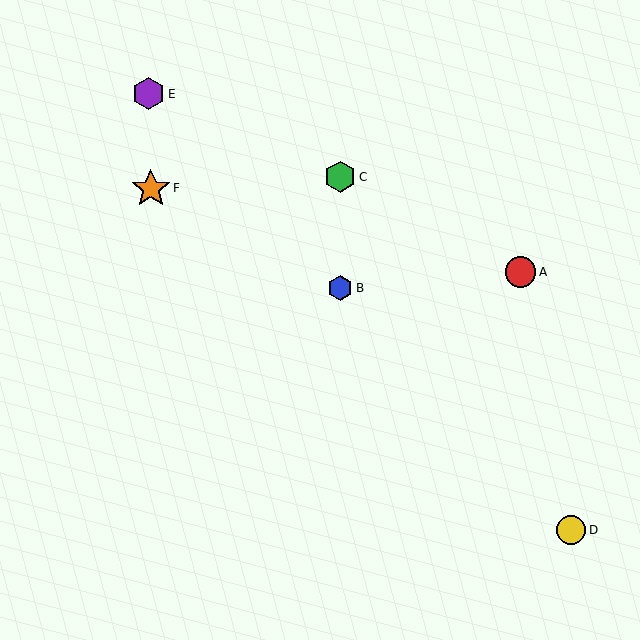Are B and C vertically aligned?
Yes, both are at x≈340.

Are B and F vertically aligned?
No, B is at x≈340 and F is at x≈151.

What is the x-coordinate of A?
Object A is at x≈521.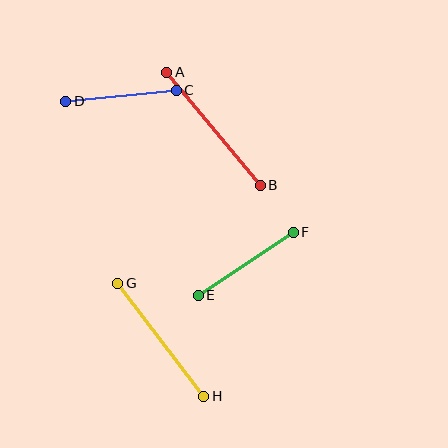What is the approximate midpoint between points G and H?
The midpoint is at approximately (161, 340) pixels.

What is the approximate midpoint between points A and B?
The midpoint is at approximately (213, 129) pixels.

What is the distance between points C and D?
The distance is approximately 111 pixels.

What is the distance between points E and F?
The distance is approximately 114 pixels.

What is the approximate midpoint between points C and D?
The midpoint is at approximately (121, 96) pixels.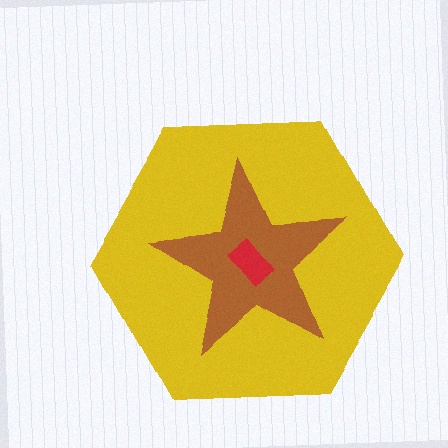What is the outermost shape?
The yellow hexagon.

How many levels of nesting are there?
3.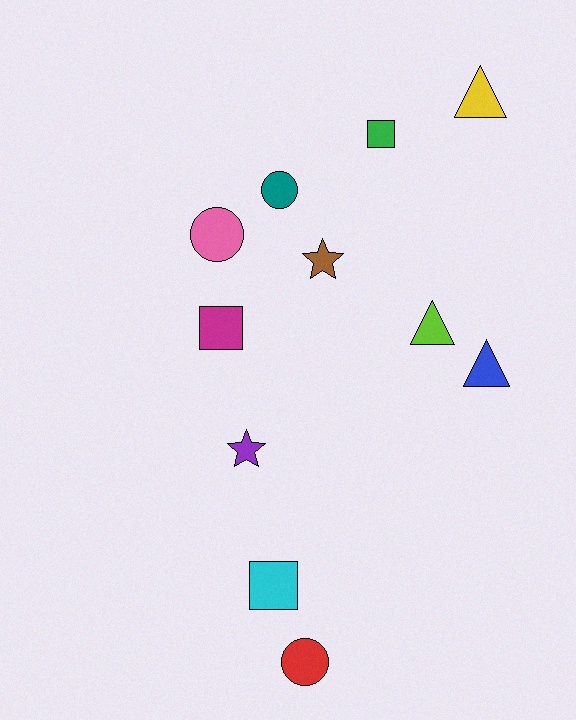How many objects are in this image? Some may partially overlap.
There are 11 objects.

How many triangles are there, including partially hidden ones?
There are 3 triangles.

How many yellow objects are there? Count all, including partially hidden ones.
There is 1 yellow object.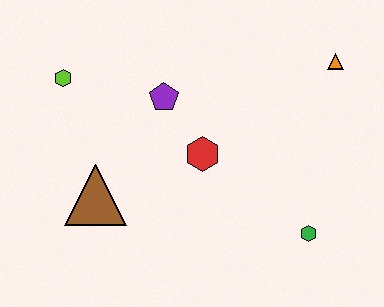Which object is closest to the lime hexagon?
The purple pentagon is closest to the lime hexagon.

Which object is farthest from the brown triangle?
The orange triangle is farthest from the brown triangle.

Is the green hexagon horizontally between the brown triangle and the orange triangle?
Yes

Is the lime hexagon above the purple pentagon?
Yes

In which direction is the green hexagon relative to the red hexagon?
The green hexagon is to the right of the red hexagon.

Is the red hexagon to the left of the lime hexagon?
No